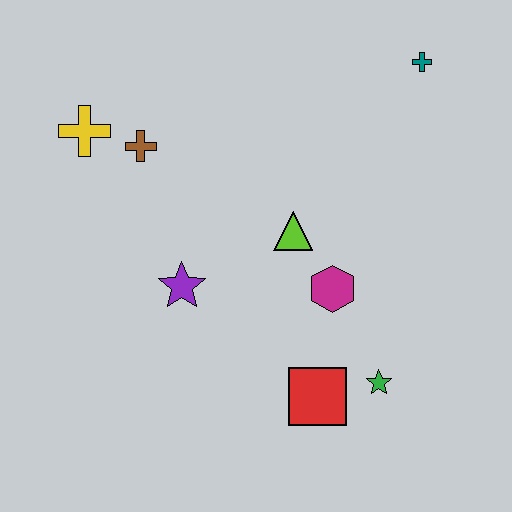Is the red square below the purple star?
Yes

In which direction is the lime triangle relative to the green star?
The lime triangle is above the green star.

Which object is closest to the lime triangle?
The magenta hexagon is closest to the lime triangle.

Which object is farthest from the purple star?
The teal cross is farthest from the purple star.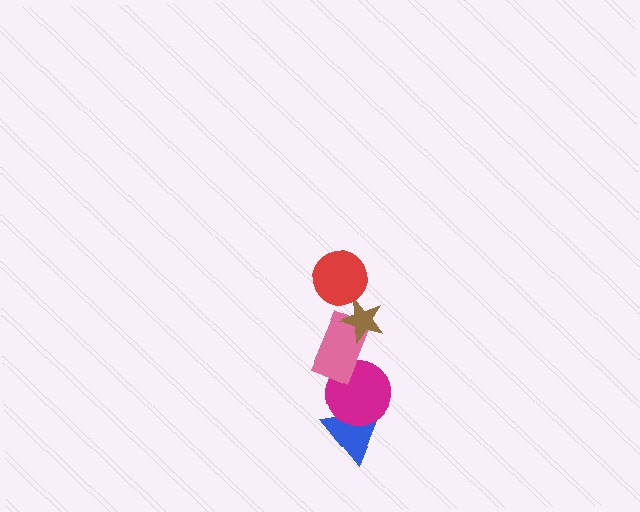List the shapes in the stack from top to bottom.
From top to bottom: the red circle, the brown star, the pink rectangle, the magenta circle, the blue triangle.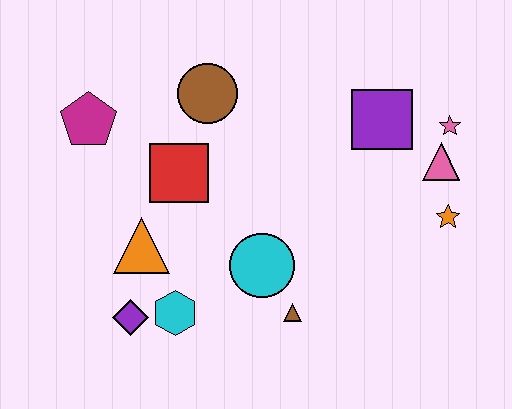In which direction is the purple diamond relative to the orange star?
The purple diamond is to the left of the orange star.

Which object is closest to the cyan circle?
The brown triangle is closest to the cyan circle.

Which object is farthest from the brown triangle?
The magenta pentagon is farthest from the brown triangle.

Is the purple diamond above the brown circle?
No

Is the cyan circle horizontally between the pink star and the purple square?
No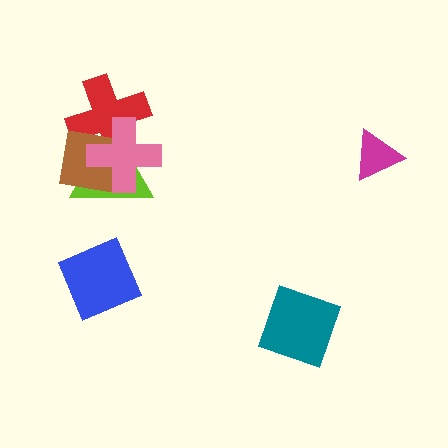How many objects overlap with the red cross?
3 objects overlap with the red cross.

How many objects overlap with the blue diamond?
0 objects overlap with the blue diamond.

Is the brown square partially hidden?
Yes, it is partially covered by another shape.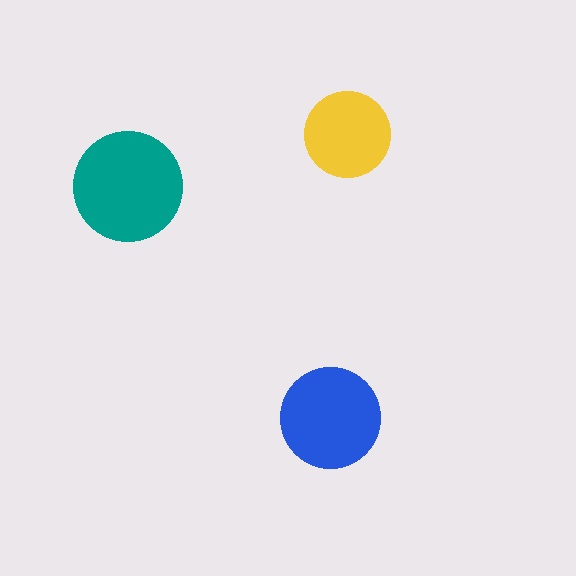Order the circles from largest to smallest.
the teal one, the blue one, the yellow one.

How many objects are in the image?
There are 3 objects in the image.